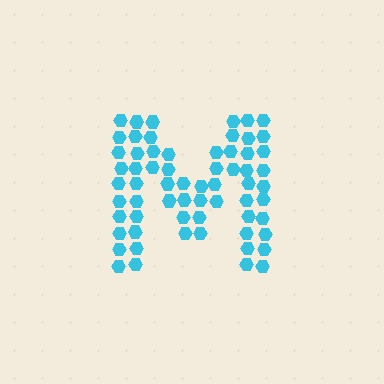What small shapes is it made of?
It is made of small hexagons.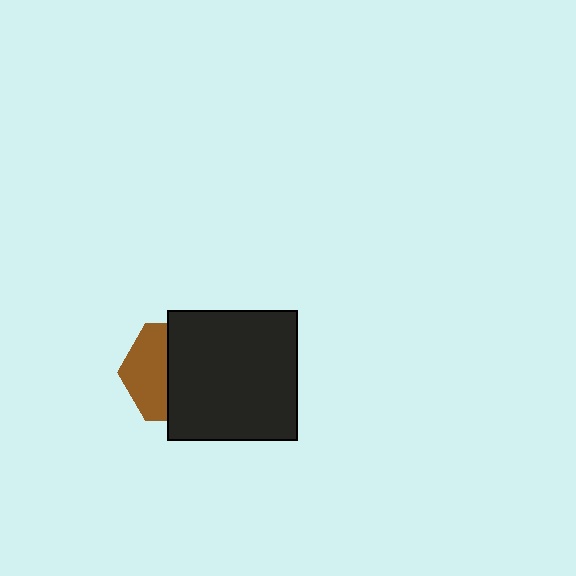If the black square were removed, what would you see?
You would see the complete brown hexagon.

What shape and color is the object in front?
The object in front is a black square.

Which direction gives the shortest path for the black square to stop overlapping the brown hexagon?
Moving right gives the shortest separation.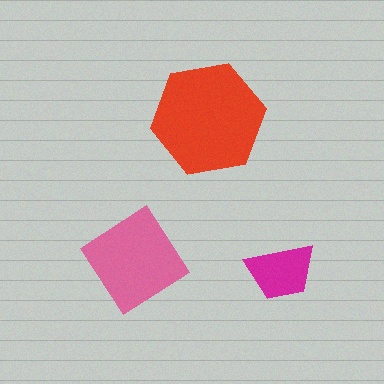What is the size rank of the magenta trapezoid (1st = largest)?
3rd.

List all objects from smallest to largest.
The magenta trapezoid, the pink diamond, the red hexagon.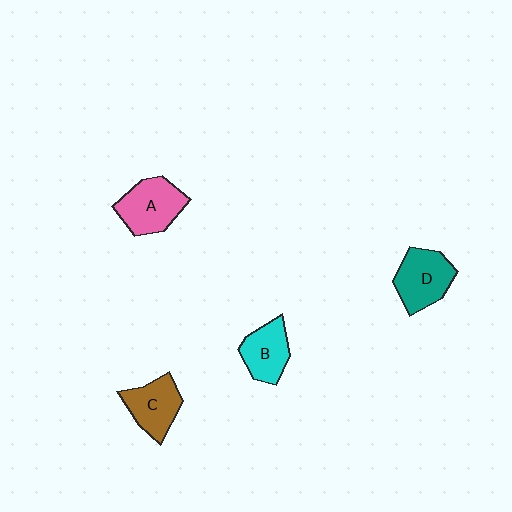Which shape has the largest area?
Shape A (pink).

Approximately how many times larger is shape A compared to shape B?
Approximately 1.2 times.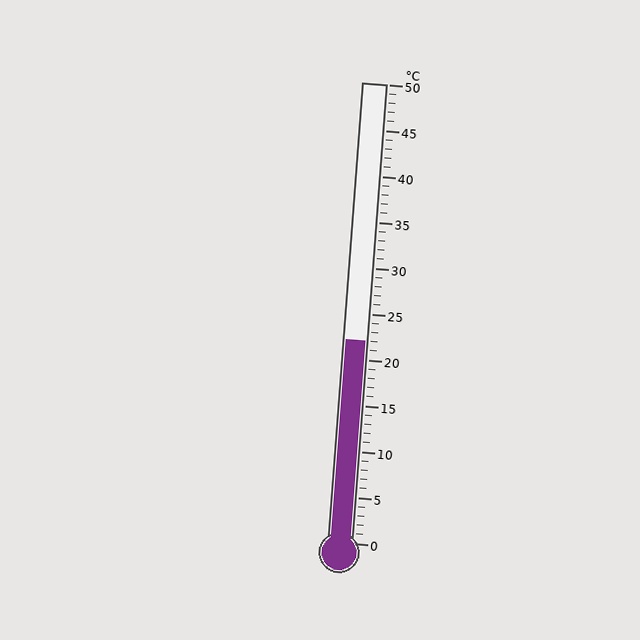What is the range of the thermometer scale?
The thermometer scale ranges from 0°C to 50°C.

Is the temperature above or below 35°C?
The temperature is below 35°C.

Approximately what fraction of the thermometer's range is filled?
The thermometer is filled to approximately 45% of its range.